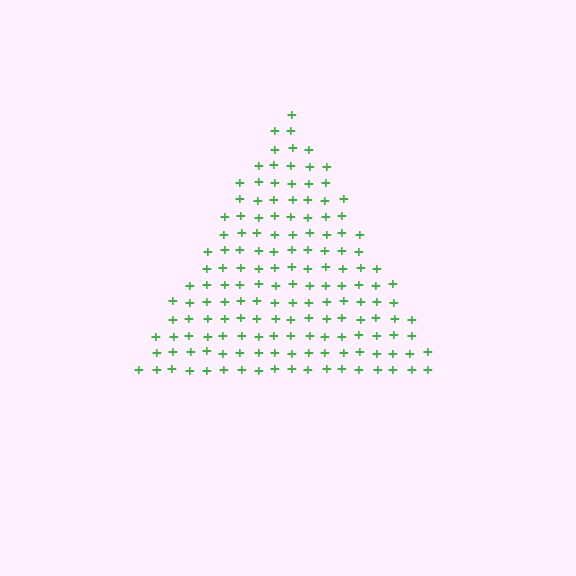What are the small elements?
The small elements are plus signs.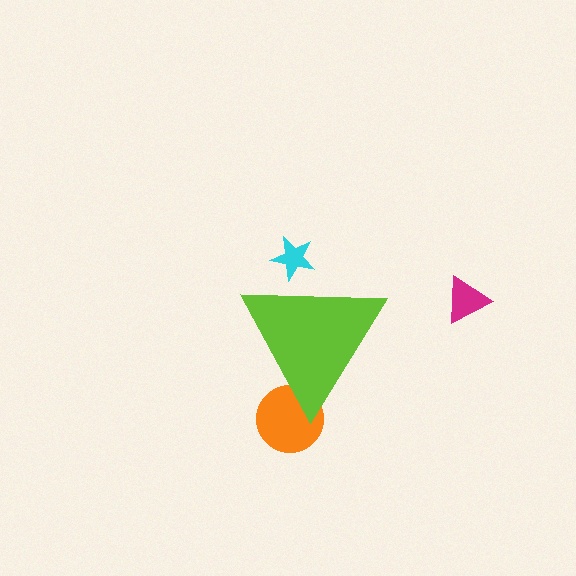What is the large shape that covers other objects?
A lime triangle.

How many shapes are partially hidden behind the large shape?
2 shapes are partially hidden.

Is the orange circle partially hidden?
Yes, the orange circle is partially hidden behind the lime triangle.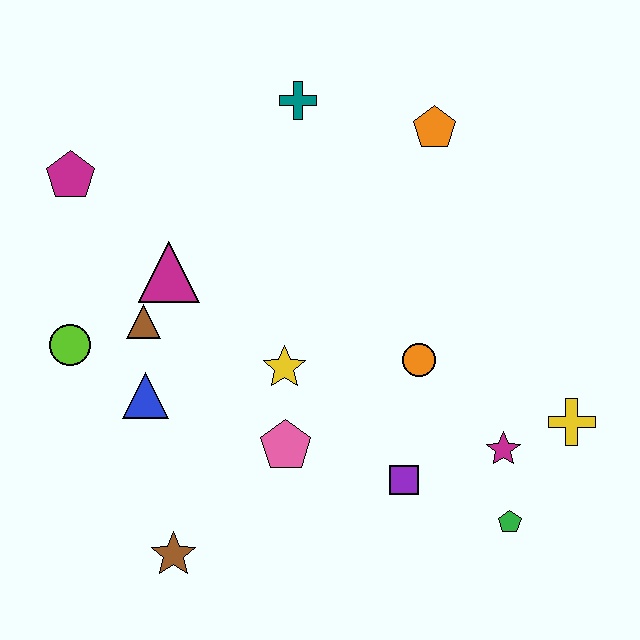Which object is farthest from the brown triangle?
The yellow cross is farthest from the brown triangle.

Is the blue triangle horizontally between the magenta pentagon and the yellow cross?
Yes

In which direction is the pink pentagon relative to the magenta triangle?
The pink pentagon is below the magenta triangle.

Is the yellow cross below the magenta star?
No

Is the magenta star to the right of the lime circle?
Yes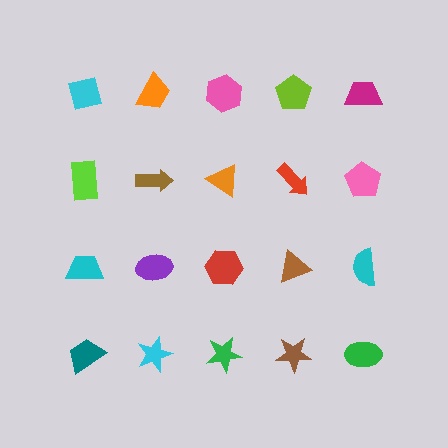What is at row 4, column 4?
A brown star.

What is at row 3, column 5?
A cyan semicircle.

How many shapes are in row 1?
5 shapes.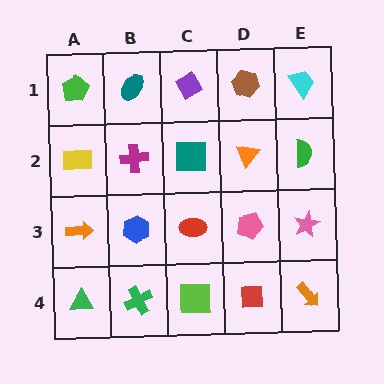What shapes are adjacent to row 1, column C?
A teal square (row 2, column C), a teal ellipse (row 1, column B), a brown hexagon (row 1, column D).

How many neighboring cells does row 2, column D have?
4.